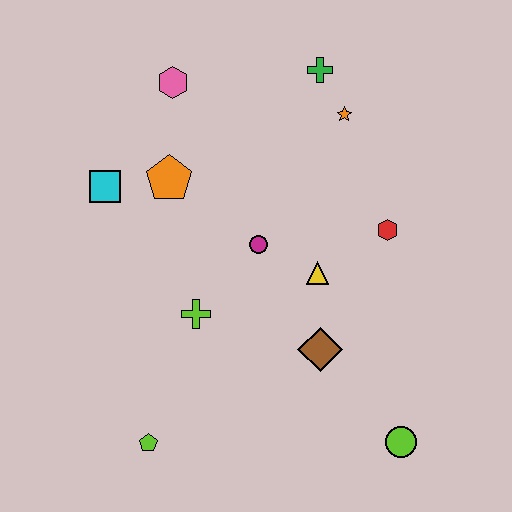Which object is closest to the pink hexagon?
The orange pentagon is closest to the pink hexagon.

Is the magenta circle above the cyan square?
No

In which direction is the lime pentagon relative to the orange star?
The lime pentagon is below the orange star.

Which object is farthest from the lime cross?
The green cross is farthest from the lime cross.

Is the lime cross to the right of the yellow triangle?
No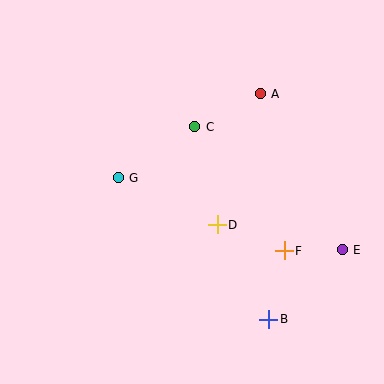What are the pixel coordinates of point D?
Point D is at (217, 225).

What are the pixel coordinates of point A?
Point A is at (260, 94).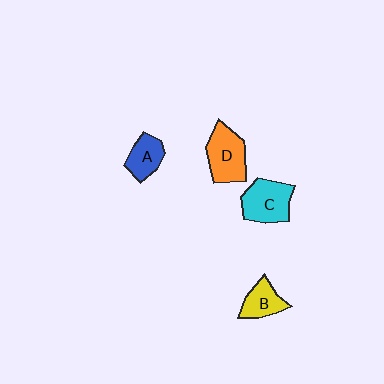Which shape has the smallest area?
Shape B (yellow).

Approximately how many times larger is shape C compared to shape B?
Approximately 1.5 times.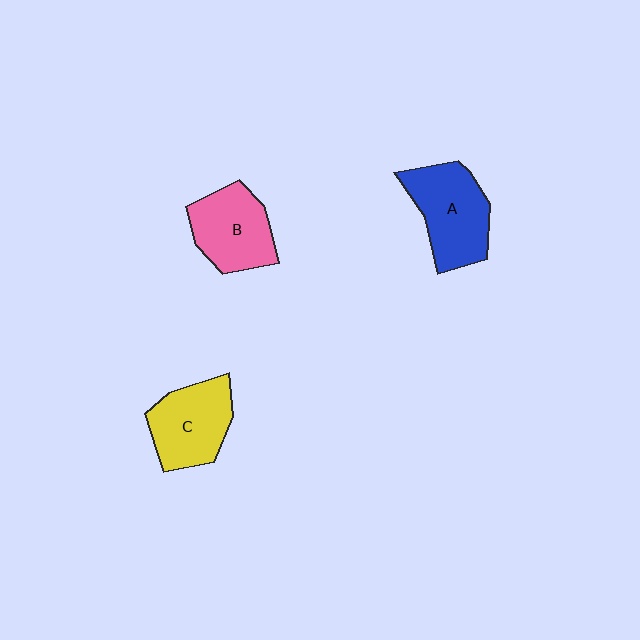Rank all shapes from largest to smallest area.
From largest to smallest: A (blue), C (yellow), B (pink).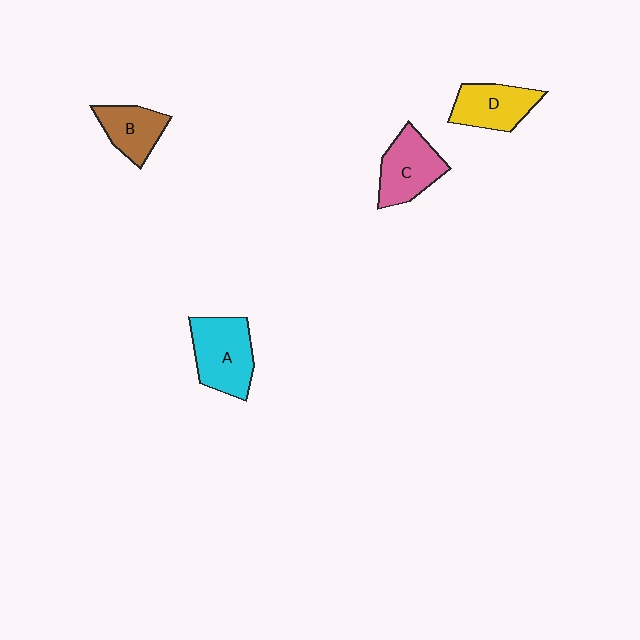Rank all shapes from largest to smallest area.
From largest to smallest: A (cyan), C (pink), D (yellow), B (brown).